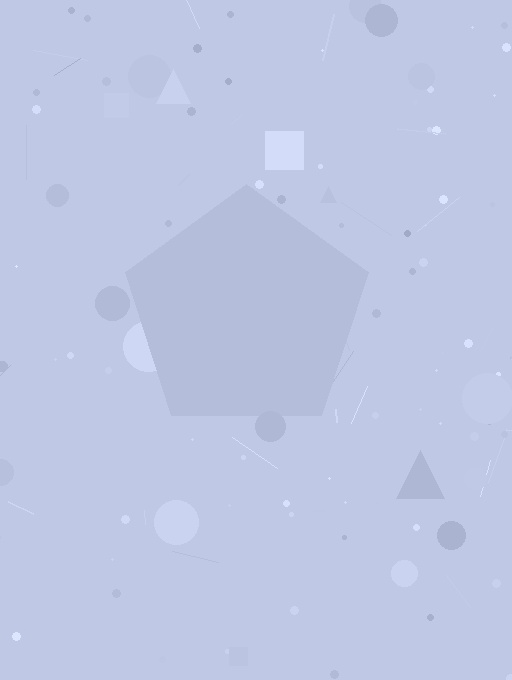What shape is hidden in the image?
A pentagon is hidden in the image.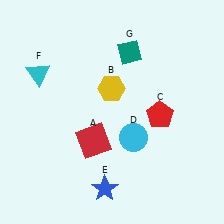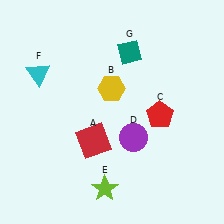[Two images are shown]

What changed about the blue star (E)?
In Image 1, E is blue. In Image 2, it changed to lime.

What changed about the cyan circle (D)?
In Image 1, D is cyan. In Image 2, it changed to purple.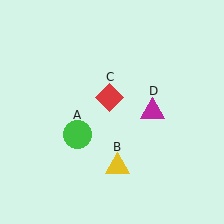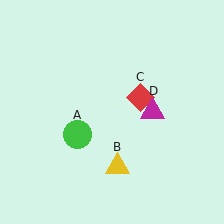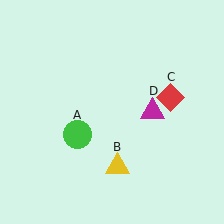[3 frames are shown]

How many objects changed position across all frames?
1 object changed position: red diamond (object C).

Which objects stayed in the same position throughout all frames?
Green circle (object A) and yellow triangle (object B) and magenta triangle (object D) remained stationary.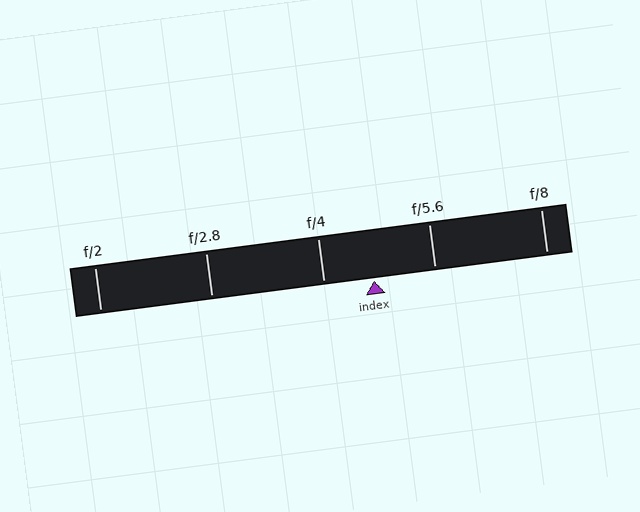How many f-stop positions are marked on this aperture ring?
There are 5 f-stop positions marked.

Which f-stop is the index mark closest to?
The index mark is closest to f/4.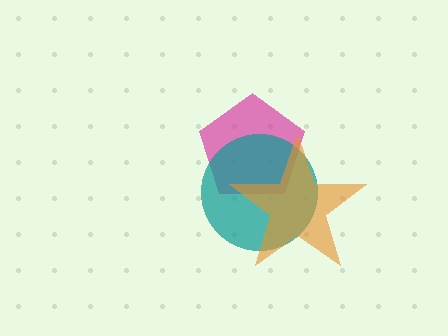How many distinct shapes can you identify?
There are 3 distinct shapes: a magenta pentagon, a teal circle, an orange star.